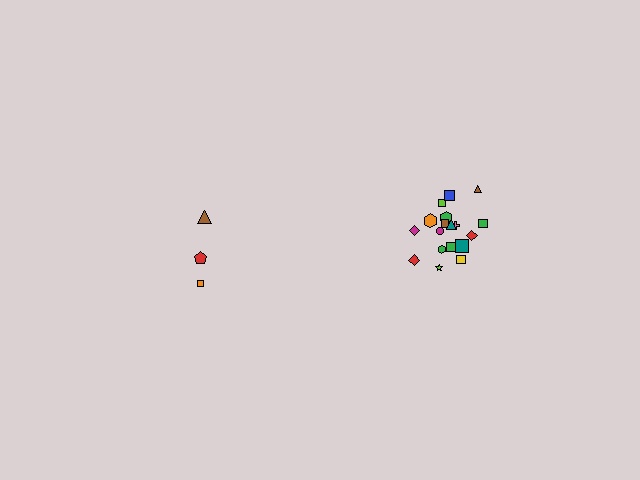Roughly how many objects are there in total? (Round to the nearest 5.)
Roughly 20 objects in total.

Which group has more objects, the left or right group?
The right group.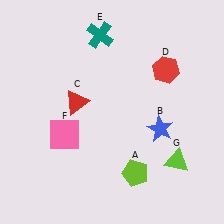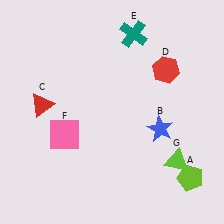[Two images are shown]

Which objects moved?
The objects that moved are: the lime pentagon (A), the red triangle (C), the teal cross (E).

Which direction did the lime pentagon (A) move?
The lime pentagon (A) moved right.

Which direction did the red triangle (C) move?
The red triangle (C) moved left.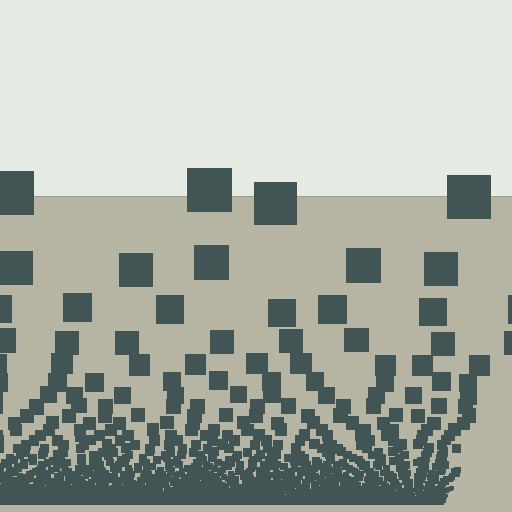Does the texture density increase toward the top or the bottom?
Density increases toward the bottom.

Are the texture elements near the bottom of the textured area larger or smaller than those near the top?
Smaller. The gradient is inverted — elements near the bottom are smaller and denser.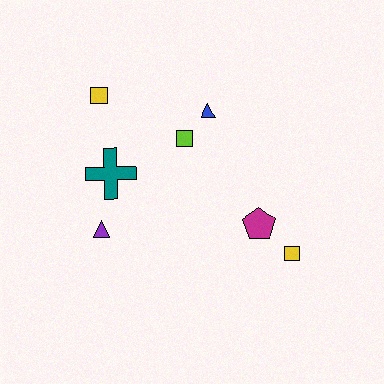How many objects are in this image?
There are 7 objects.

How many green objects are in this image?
There are no green objects.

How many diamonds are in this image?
There are no diamonds.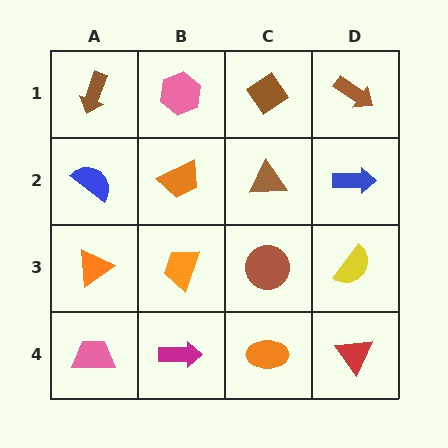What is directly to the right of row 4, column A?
A magenta arrow.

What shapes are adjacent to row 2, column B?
A pink hexagon (row 1, column B), an orange trapezoid (row 3, column B), a blue semicircle (row 2, column A), a brown triangle (row 2, column C).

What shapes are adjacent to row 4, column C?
A brown circle (row 3, column C), a magenta arrow (row 4, column B), a red triangle (row 4, column D).